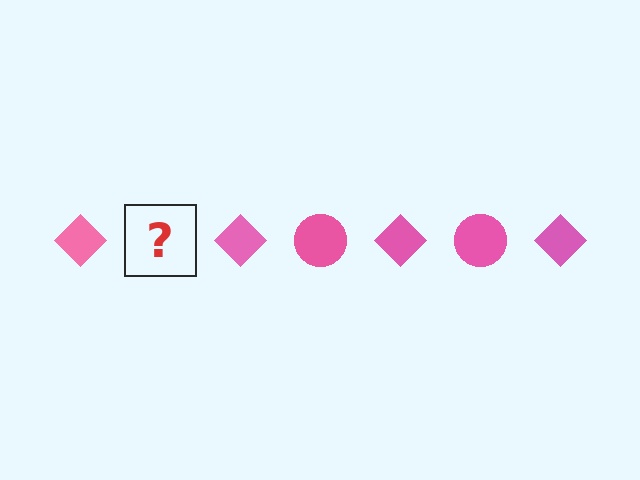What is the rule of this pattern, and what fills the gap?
The rule is that the pattern cycles through diamond, circle shapes in pink. The gap should be filled with a pink circle.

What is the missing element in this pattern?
The missing element is a pink circle.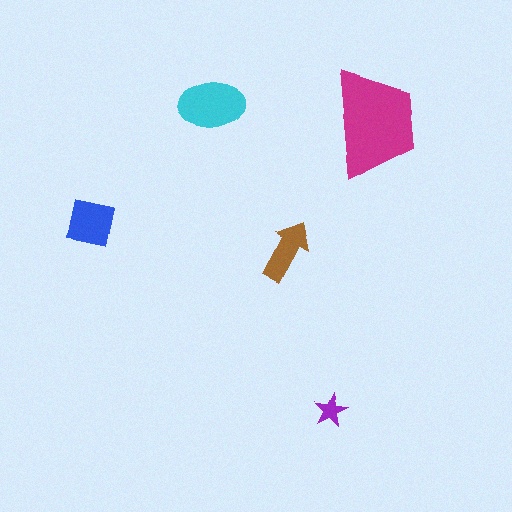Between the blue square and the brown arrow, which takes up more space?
The blue square.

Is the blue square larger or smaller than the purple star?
Larger.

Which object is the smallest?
The purple star.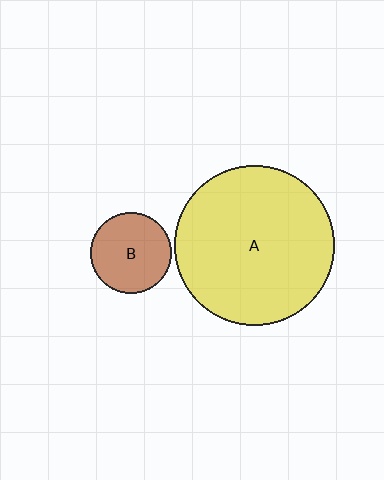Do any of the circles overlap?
No, none of the circles overlap.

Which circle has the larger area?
Circle A (yellow).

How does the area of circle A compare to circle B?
Approximately 3.8 times.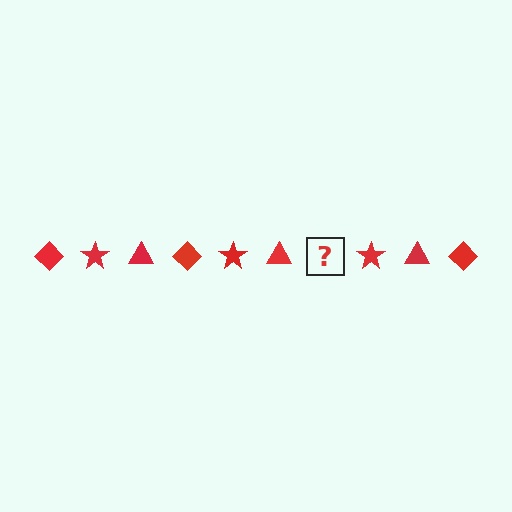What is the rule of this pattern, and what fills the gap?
The rule is that the pattern cycles through diamond, star, triangle shapes in red. The gap should be filled with a red diamond.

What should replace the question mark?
The question mark should be replaced with a red diamond.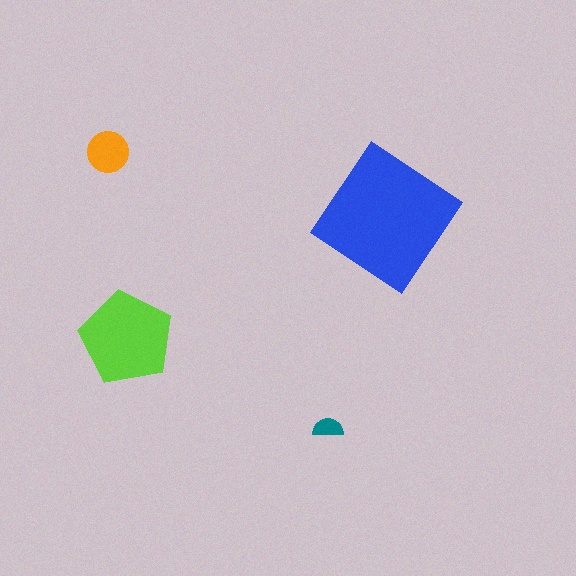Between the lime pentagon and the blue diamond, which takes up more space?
The blue diamond.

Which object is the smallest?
The teal semicircle.